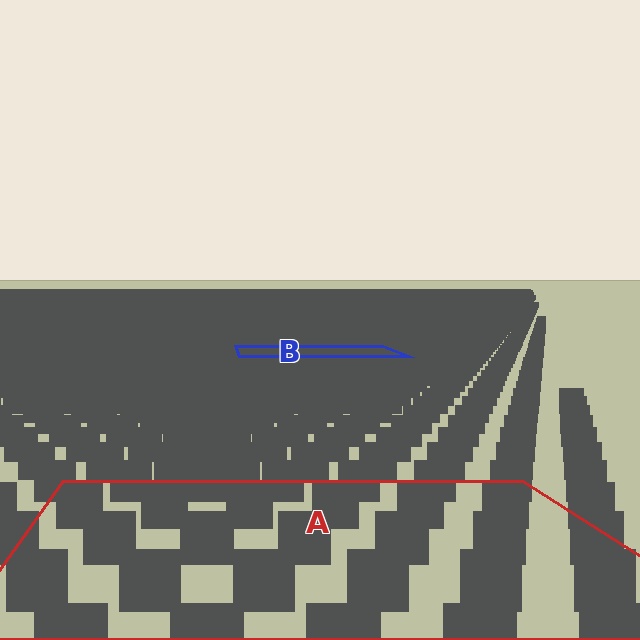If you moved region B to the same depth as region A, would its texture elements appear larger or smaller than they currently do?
They would appear larger. At a closer depth, the same texture elements are projected at a bigger on-screen size.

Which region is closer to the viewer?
Region A is closer. The texture elements there are larger and more spread out.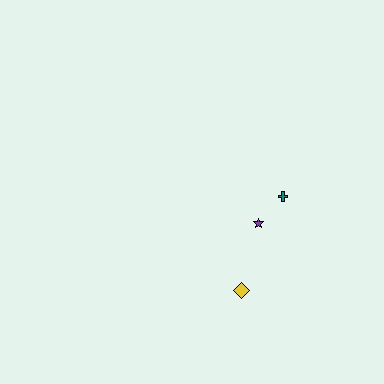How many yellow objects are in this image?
There is 1 yellow object.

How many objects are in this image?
There are 3 objects.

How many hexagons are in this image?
There are no hexagons.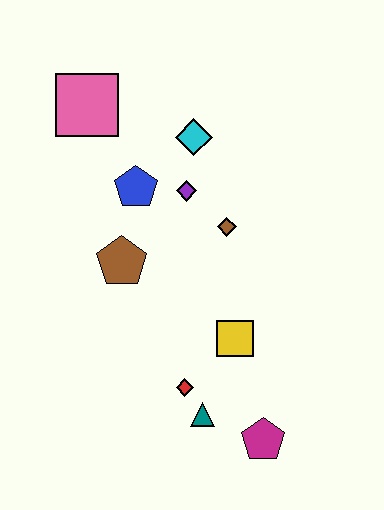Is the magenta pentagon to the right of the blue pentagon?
Yes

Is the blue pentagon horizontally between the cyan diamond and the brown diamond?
No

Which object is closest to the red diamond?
The teal triangle is closest to the red diamond.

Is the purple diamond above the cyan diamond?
No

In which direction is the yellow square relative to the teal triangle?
The yellow square is above the teal triangle.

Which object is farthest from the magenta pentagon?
The pink square is farthest from the magenta pentagon.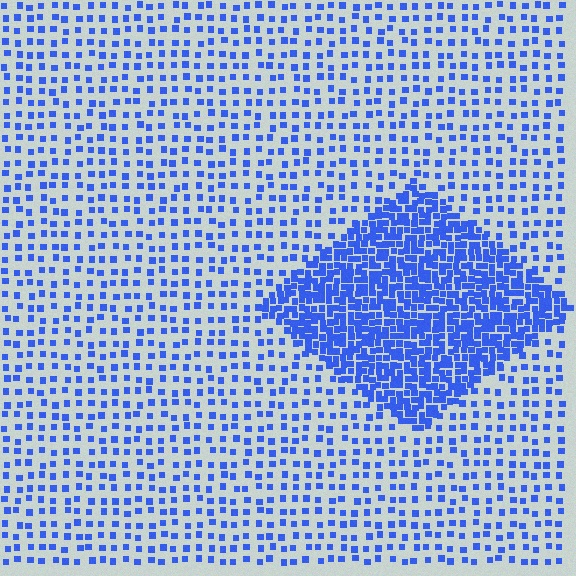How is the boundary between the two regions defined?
The boundary is defined by a change in element density (approximately 2.9x ratio). All elements are the same color, size, and shape.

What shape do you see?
I see a diamond.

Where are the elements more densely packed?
The elements are more densely packed inside the diamond boundary.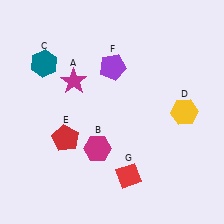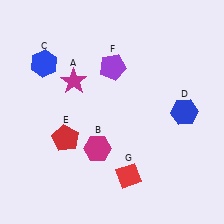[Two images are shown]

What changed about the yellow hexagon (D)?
In Image 1, D is yellow. In Image 2, it changed to blue.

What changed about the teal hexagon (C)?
In Image 1, C is teal. In Image 2, it changed to blue.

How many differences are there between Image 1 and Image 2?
There are 2 differences between the two images.